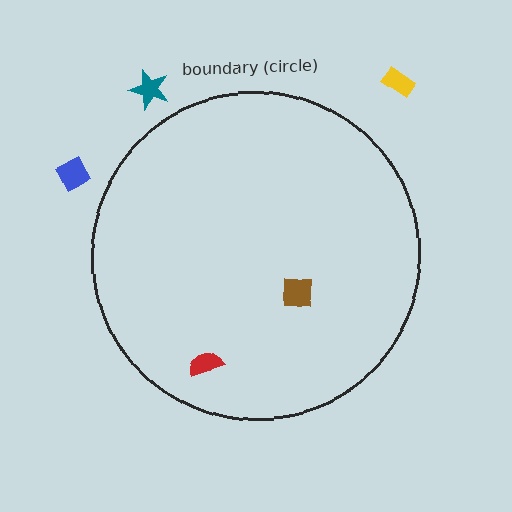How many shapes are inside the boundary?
2 inside, 3 outside.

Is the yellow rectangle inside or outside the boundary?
Outside.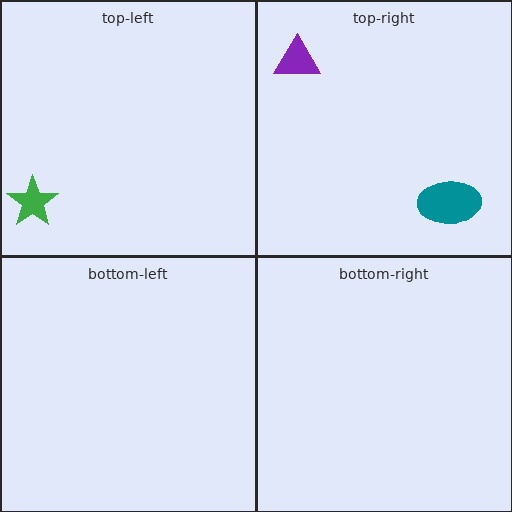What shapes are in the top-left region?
The green star.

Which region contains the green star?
The top-left region.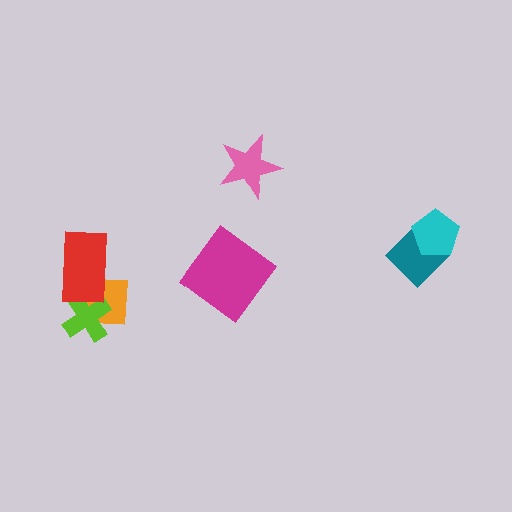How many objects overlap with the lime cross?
2 objects overlap with the lime cross.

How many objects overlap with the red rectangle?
2 objects overlap with the red rectangle.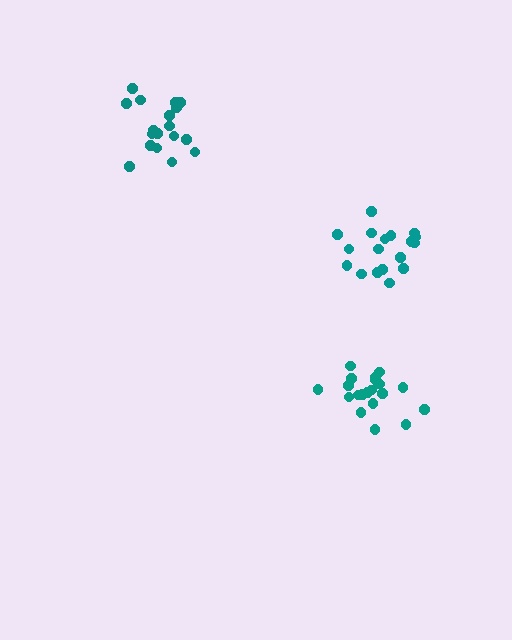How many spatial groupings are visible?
There are 3 spatial groupings.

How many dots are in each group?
Group 1: 20 dots, Group 2: 18 dots, Group 3: 18 dots (56 total).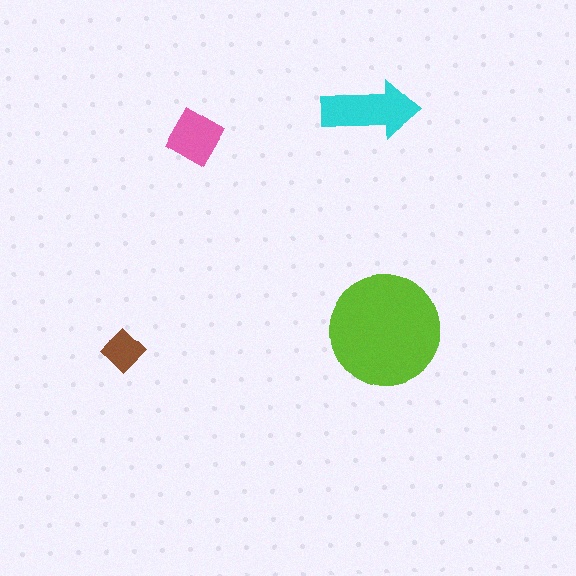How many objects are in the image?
There are 4 objects in the image.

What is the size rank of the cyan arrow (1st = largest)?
2nd.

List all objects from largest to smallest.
The lime circle, the cyan arrow, the pink square, the brown diamond.